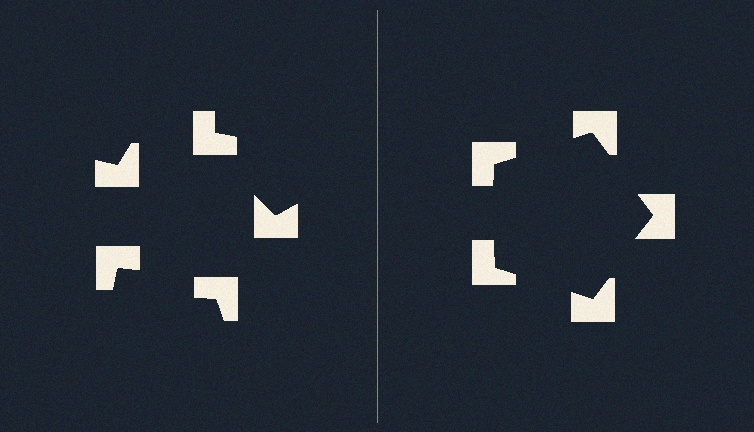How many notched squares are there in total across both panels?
10 — 5 on each side.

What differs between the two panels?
The notched squares are positioned identically on both sides; only the wedge orientations differ. On the right they align to a pentagon; on the left they are misaligned.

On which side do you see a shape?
An illusory pentagon appears on the right side. On the left side the wedge cuts are rotated, so no coherent shape forms.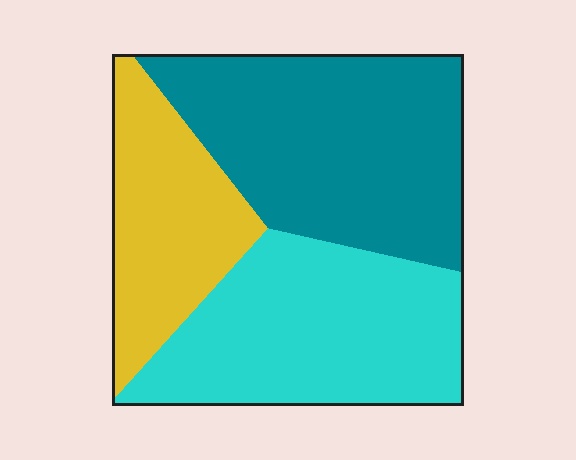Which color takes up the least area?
Yellow, at roughly 25%.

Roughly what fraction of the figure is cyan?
Cyan takes up between a quarter and a half of the figure.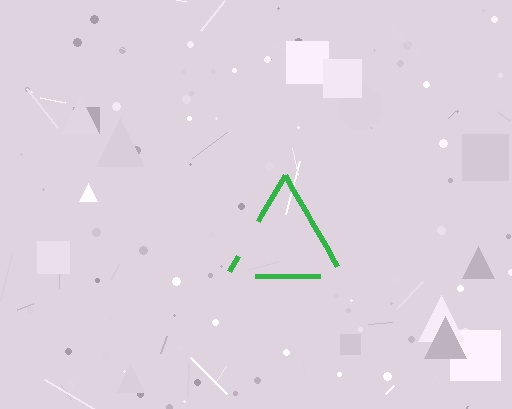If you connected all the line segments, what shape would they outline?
They would outline a triangle.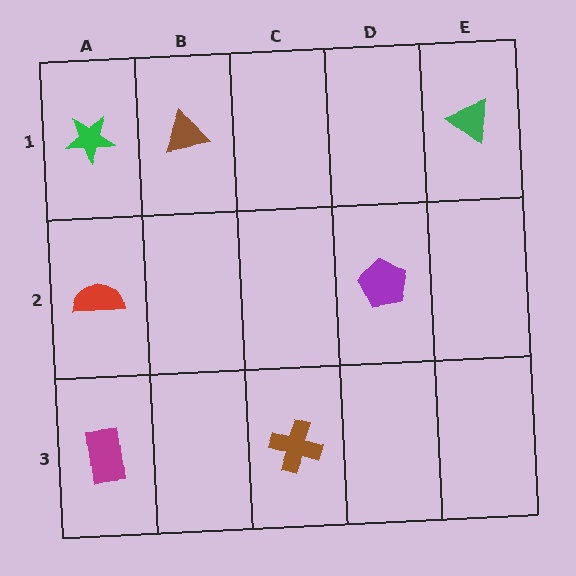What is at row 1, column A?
A green star.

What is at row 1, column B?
A brown triangle.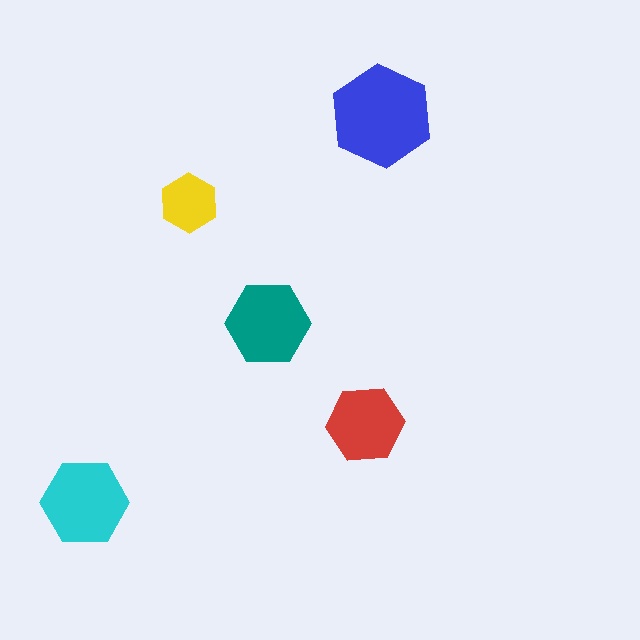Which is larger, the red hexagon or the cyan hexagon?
The cyan one.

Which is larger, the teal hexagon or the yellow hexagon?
The teal one.